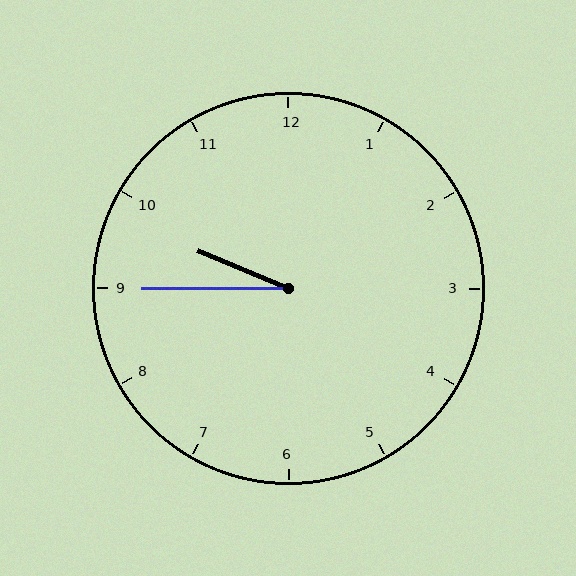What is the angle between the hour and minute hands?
Approximately 22 degrees.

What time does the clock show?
9:45.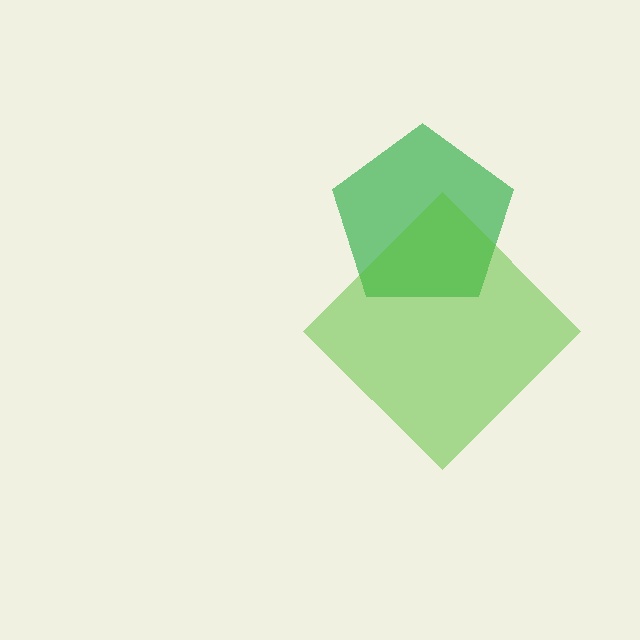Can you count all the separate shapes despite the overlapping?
Yes, there are 2 separate shapes.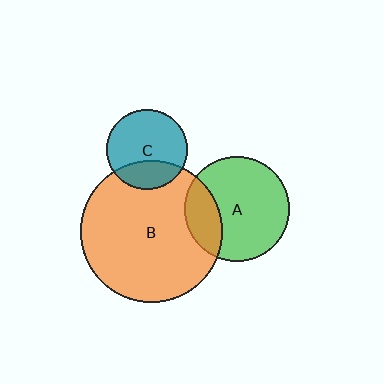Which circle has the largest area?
Circle B (orange).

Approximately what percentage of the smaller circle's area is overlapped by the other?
Approximately 25%.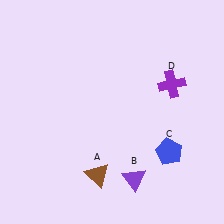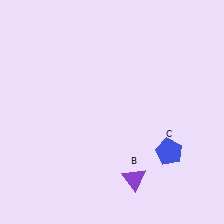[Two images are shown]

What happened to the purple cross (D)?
The purple cross (D) was removed in Image 2. It was in the top-right area of Image 1.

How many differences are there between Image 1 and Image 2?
There are 2 differences between the two images.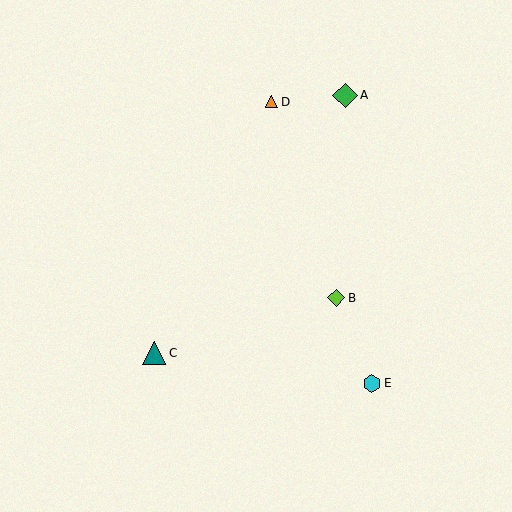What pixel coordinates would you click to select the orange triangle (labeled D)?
Click at (272, 102) to select the orange triangle D.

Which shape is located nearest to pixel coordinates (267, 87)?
The orange triangle (labeled D) at (272, 102) is nearest to that location.